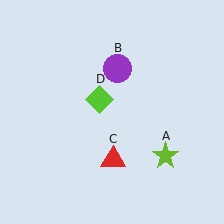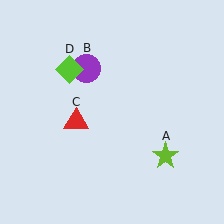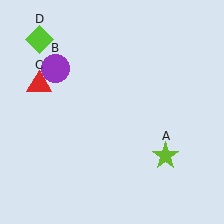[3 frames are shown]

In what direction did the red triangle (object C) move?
The red triangle (object C) moved up and to the left.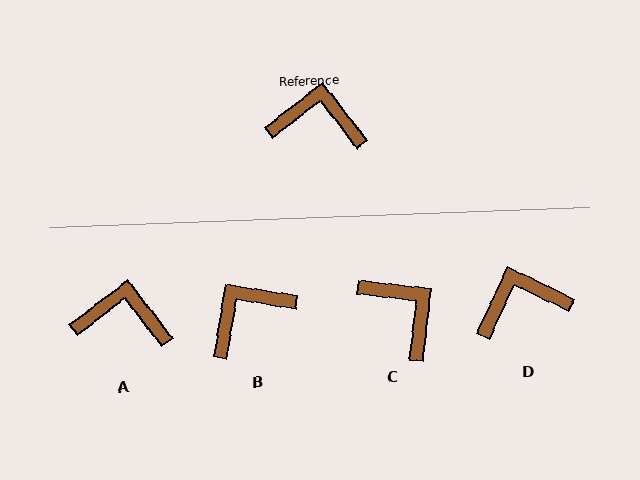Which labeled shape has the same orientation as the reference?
A.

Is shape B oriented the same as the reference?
No, it is off by about 43 degrees.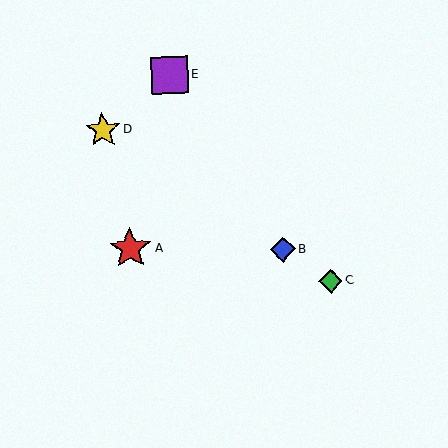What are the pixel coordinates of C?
Object C is at (331, 281).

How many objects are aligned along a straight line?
3 objects (B, C, D) are aligned along a straight line.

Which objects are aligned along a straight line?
Objects B, C, D are aligned along a straight line.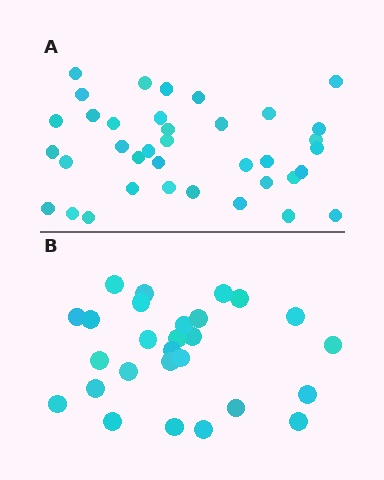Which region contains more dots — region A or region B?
Region A (the top region) has more dots.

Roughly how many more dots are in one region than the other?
Region A has roughly 10 or so more dots than region B.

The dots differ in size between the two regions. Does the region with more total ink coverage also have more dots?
No. Region B has more total ink coverage because its dots are larger, but region A actually contains more individual dots. Total area can be misleading — the number of items is what matters here.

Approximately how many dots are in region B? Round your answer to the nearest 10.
About 30 dots. (The exact count is 27, which rounds to 30.)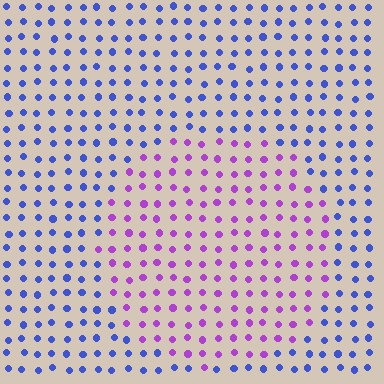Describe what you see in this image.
The image is filled with small blue elements in a uniform arrangement. A circle-shaped region is visible where the elements are tinted to a slightly different hue, forming a subtle color boundary.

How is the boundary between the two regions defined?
The boundary is defined purely by a slight shift in hue (about 55 degrees). Spacing, size, and orientation are identical on both sides.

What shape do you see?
I see a circle.